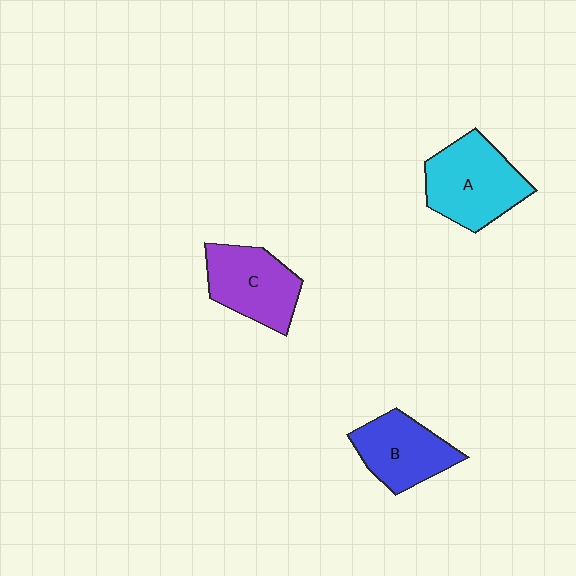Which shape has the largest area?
Shape A (cyan).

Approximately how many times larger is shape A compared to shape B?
Approximately 1.3 times.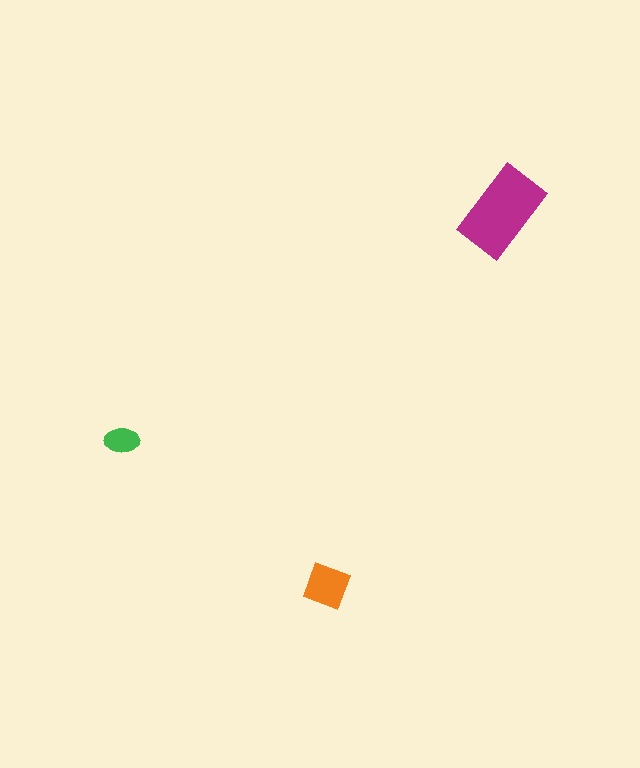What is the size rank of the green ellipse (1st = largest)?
3rd.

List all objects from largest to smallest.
The magenta rectangle, the orange diamond, the green ellipse.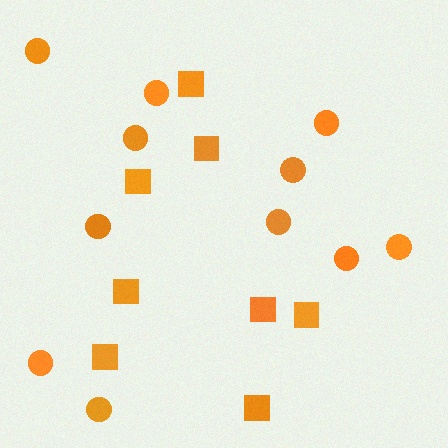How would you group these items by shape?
There are 2 groups: one group of circles (11) and one group of squares (8).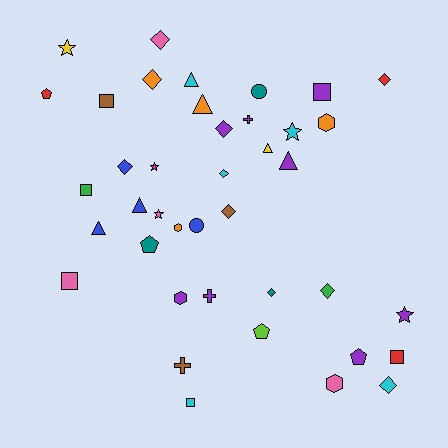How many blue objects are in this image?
There are 4 blue objects.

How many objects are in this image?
There are 40 objects.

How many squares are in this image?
There are 6 squares.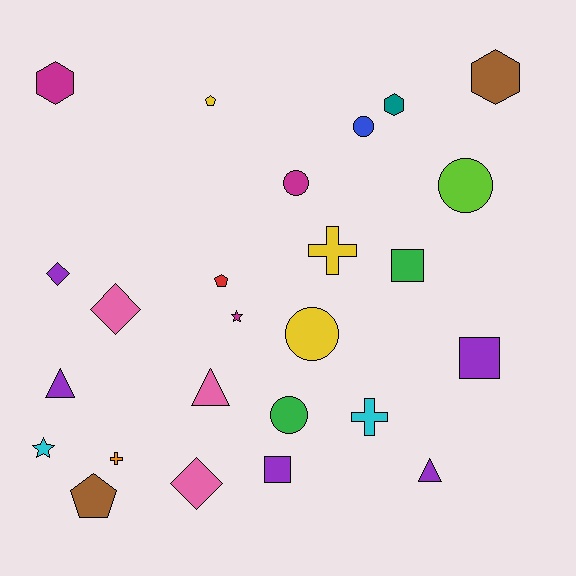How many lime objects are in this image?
There is 1 lime object.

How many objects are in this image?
There are 25 objects.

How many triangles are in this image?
There are 3 triangles.